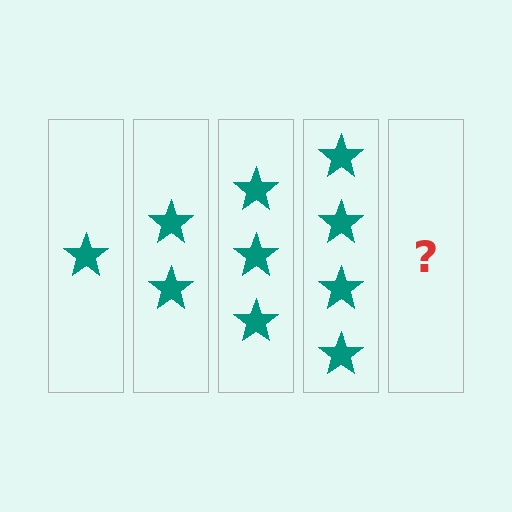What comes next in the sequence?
The next element should be 5 stars.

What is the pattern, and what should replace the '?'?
The pattern is that each step adds one more star. The '?' should be 5 stars.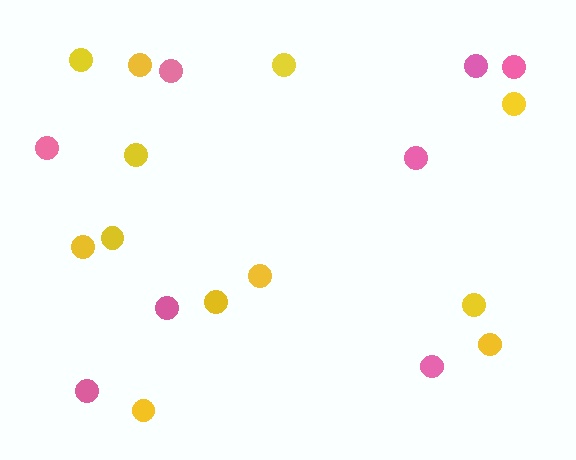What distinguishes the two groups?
There are 2 groups: one group of pink circles (8) and one group of yellow circles (12).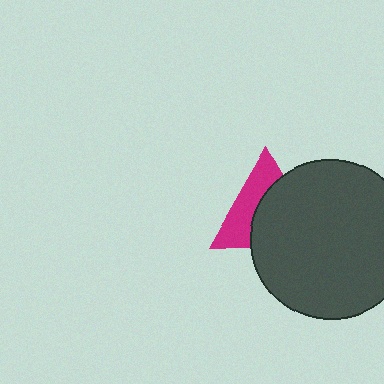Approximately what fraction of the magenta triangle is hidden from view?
Roughly 56% of the magenta triangle is hidden behind the dark gray circle.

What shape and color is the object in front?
The object in front is a dark gray circle.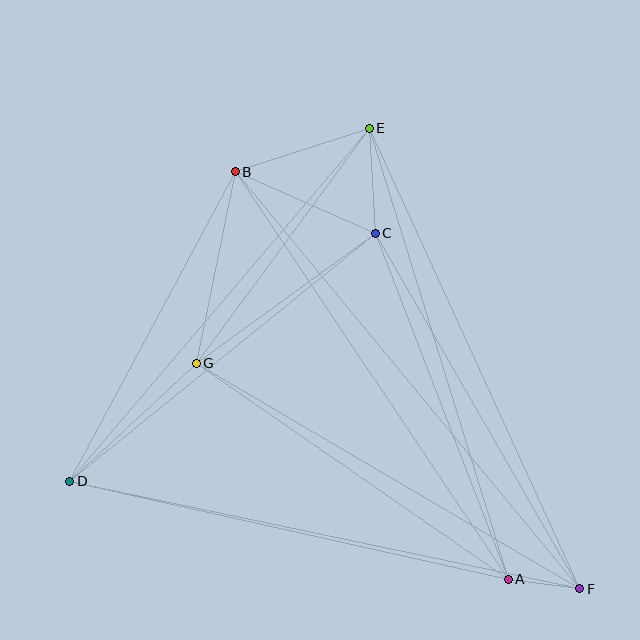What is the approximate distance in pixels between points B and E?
The distance between B and E is approximately 140 pixels.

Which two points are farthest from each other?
Points B and F are farthest from each other.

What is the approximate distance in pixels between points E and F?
The distance between E and F is approximately 506 pixels.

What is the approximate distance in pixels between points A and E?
The distance between A and E is approximately 472 pixels.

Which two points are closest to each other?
Points A and F are closest to each other.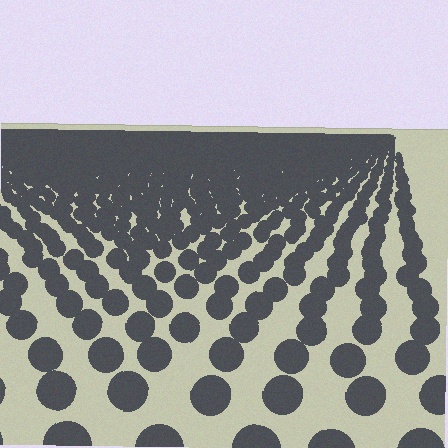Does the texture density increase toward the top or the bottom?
Density increases toward the top.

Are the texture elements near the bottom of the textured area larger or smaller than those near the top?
Larger. Near the bottom, elements are closer to the viewer and appear at a bigger on-screen size.